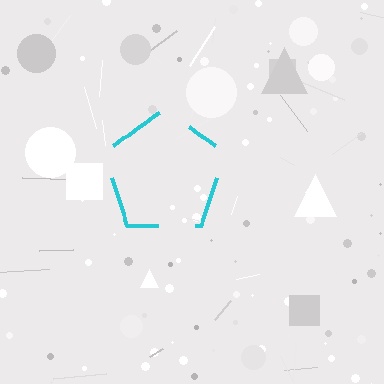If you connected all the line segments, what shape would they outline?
They would outline a pentagon.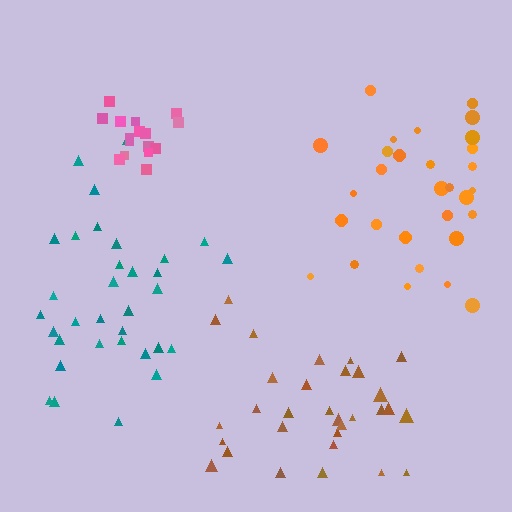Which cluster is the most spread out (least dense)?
Orange.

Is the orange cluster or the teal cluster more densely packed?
Teal.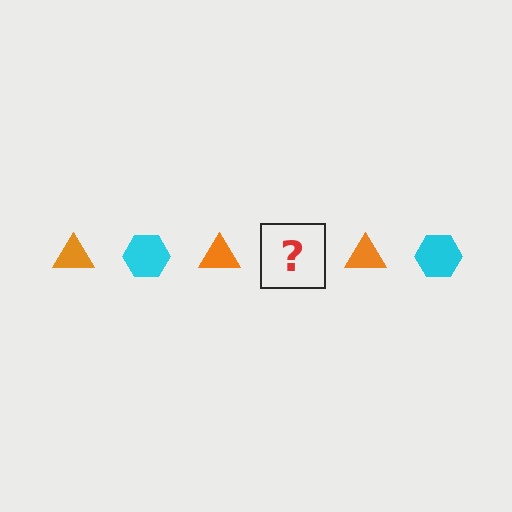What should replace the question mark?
The question mark should be replaced with a cyan hexagon.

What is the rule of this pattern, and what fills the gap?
The rule is that the pattern alternates between orange triangle and cyan hexagon. The gap should be filled with a cyan hexagon.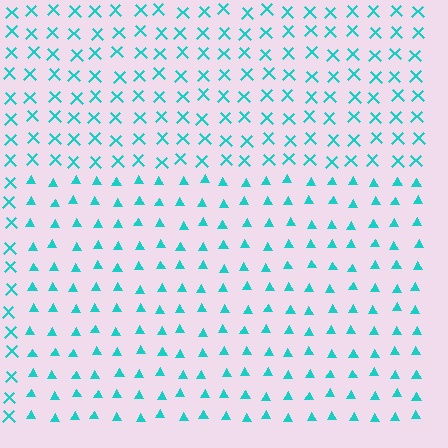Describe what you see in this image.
The image is filled with small cyan elements arranged in a uniform grid. A rectangle-shaped region contains triangles, while the surrounding area contains X marks. The boundary is defined purely by the change in element shape.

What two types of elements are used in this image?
The image uses triangles inside the rectangle region and X marks outside it.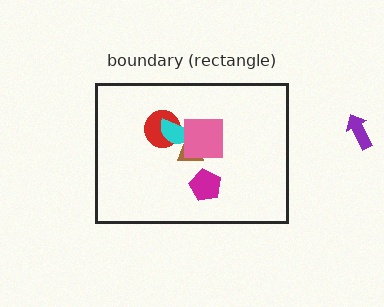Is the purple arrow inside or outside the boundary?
Outside.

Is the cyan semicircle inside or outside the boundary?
Inside.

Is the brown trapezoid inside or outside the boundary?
Inside.